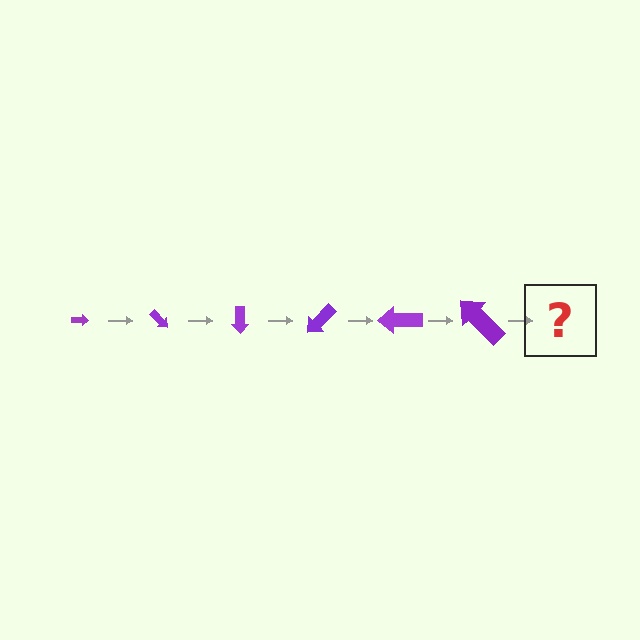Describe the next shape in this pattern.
It should be an arrow, larger than the previous one and rotated 270 degrees from the start.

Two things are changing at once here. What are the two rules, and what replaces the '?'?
The two rules are that the arrow grows larger each step and it rotates 45 degrees each step. The '?' should be an arrow, larger than the previous one and rotated 270 degrees from the start.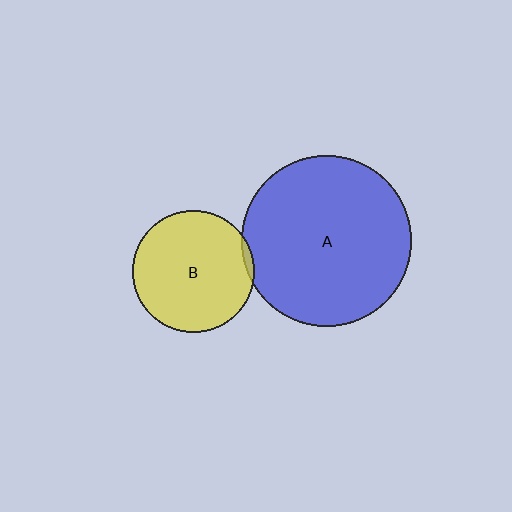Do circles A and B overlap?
Yes.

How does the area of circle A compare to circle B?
Approximately 2.0 times.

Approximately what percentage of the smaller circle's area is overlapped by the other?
Approximately 5%.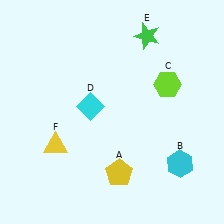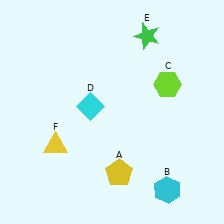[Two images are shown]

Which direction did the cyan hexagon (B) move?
The cyan hexagon (B) moved down.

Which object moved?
The cyan hexagon (B) moved down.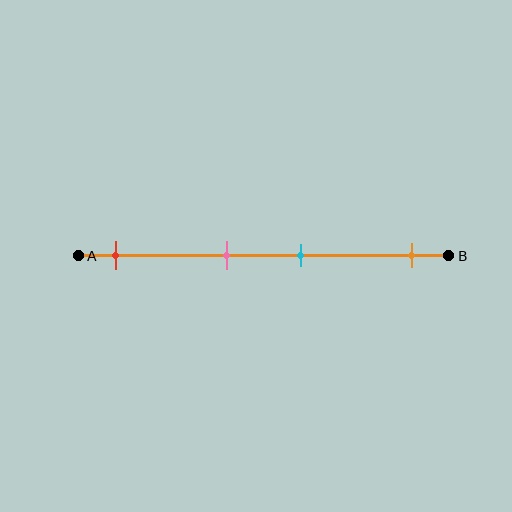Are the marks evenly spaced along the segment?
No, the marks are not evenly spaced.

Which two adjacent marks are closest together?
The pink and cyan marks are the closest adjacent pair.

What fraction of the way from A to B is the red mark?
The red mark is approximately 10% (0.1) of the way from A to B.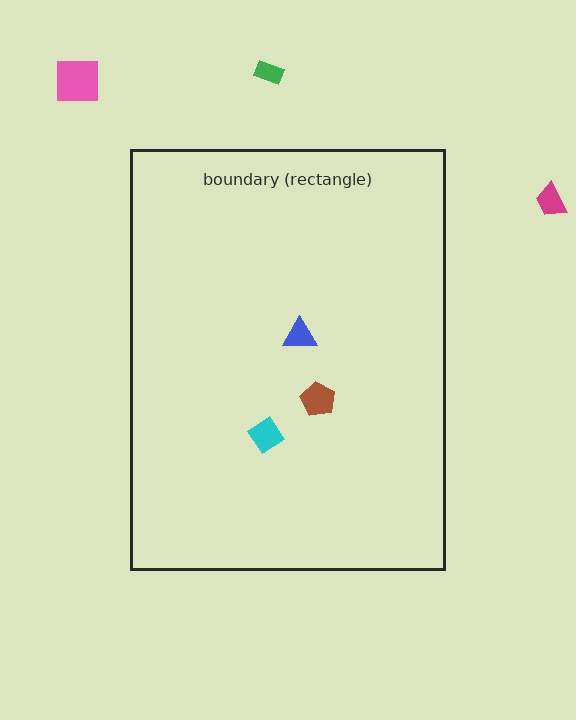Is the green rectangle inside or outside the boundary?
Outside.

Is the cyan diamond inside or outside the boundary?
Inside.